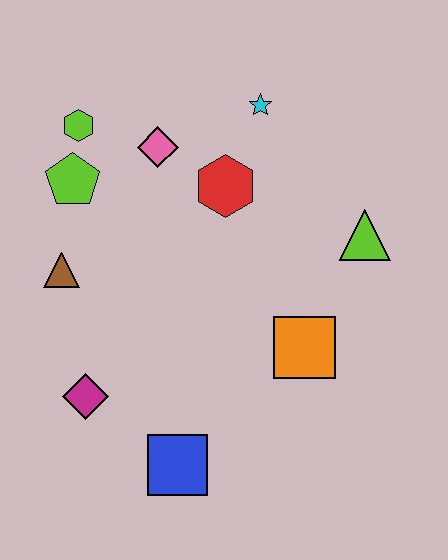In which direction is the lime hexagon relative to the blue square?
The lime hexagon is above the blue square.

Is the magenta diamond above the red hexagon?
No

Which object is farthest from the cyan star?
The blue square is farthest from the cyan star.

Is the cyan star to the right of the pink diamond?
Yes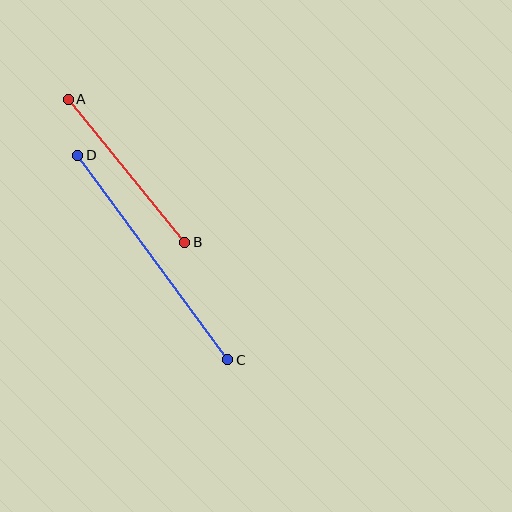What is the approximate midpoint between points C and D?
The midpoint is at approximately (153, 257) pixels.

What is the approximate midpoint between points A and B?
The midpoint is at approximately (126, 171) pixels.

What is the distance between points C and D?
The distance is approximately 254 pixels.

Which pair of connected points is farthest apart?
Points C and D are farthest apart.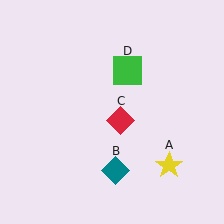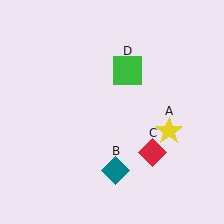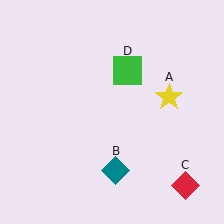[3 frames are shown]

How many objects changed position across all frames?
2 objects changed position: yellow star (object A), red diamond (object C).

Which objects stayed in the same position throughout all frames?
Teal diamond (object B) and green square (object D) remained stationary.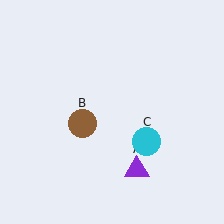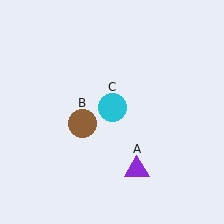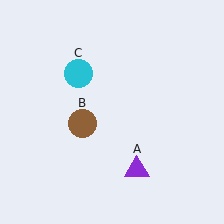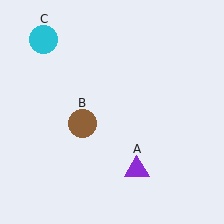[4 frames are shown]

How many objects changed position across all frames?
1 object changed position: cyan circle (object C).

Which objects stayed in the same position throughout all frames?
Purple triangle (object A) and brown circle (object B) remained stationary.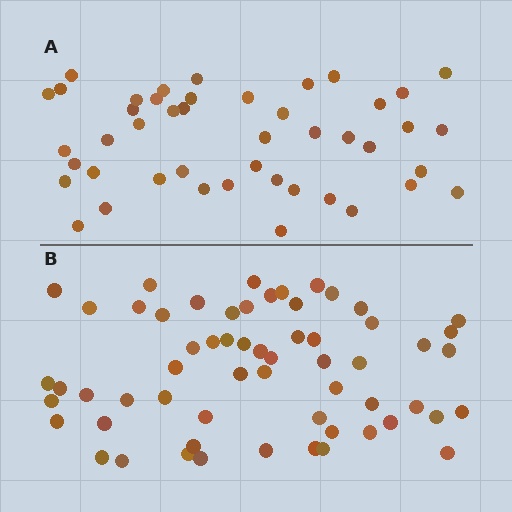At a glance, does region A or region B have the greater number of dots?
Region B (the bottom region) has more dots.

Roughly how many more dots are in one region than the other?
Region B has approximately 15 more dots than region A.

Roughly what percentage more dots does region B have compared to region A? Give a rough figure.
About 35% more.